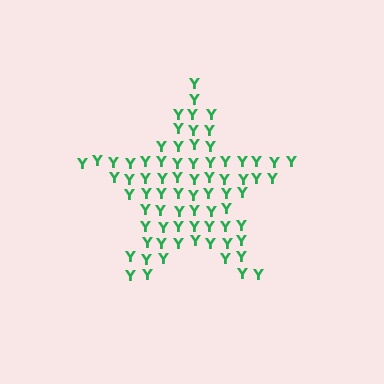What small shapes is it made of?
It is made of small letter Y's.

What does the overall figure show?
The overall figure shows a star.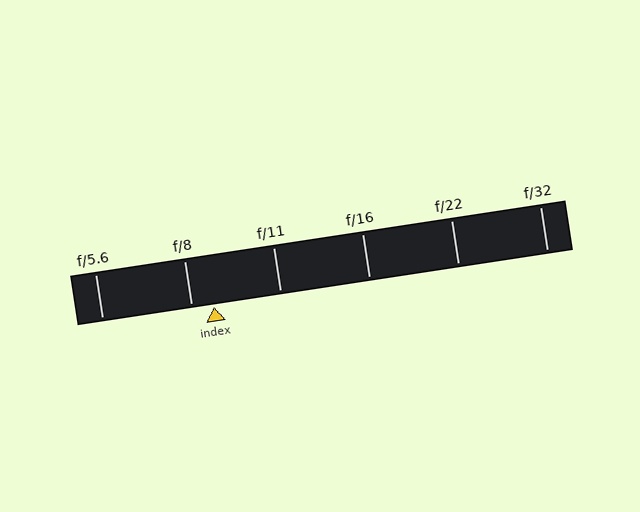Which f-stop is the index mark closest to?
The index mark is closest to f/8.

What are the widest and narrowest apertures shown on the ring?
The widest aperture shown is f/5.6 and the narrowest is f/32.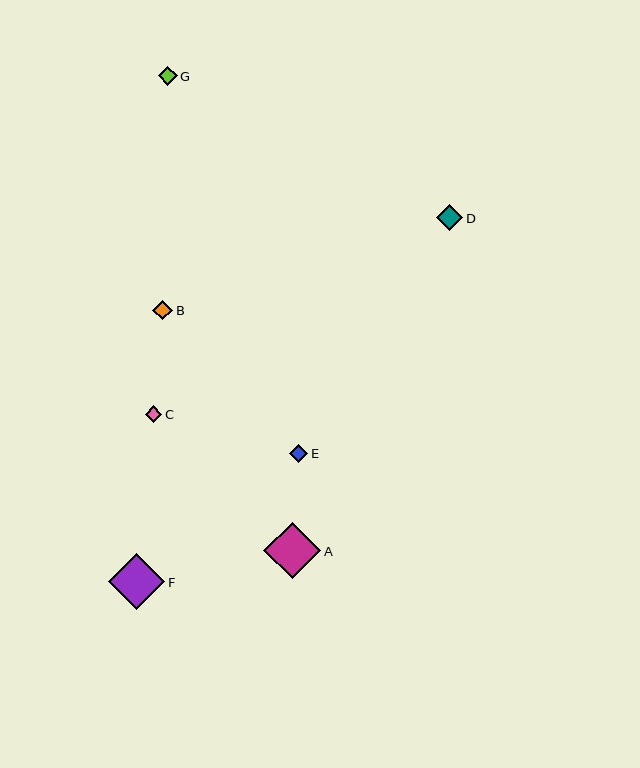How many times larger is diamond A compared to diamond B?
Diamond A is approximately 2.9 times the size of diamond B.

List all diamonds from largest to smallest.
From largest to smallest: A, F, D, B, G, E, C.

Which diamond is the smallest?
Diamond C is the smallest with a size of approximately 17 pixels.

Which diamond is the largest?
Diamond A is the largest with a size of approximately 57 pixels.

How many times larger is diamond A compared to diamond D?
Diamond A is approximately 2.2 times the size of diamond D.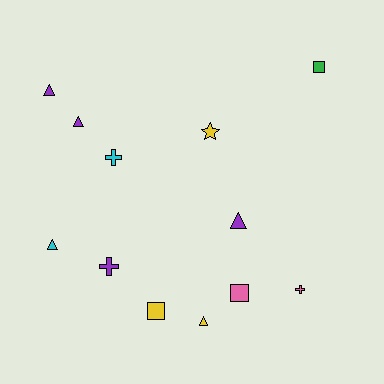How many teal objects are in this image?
There are no teal objects.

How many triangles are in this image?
There are 5 triangles.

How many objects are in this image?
There are 12 objects.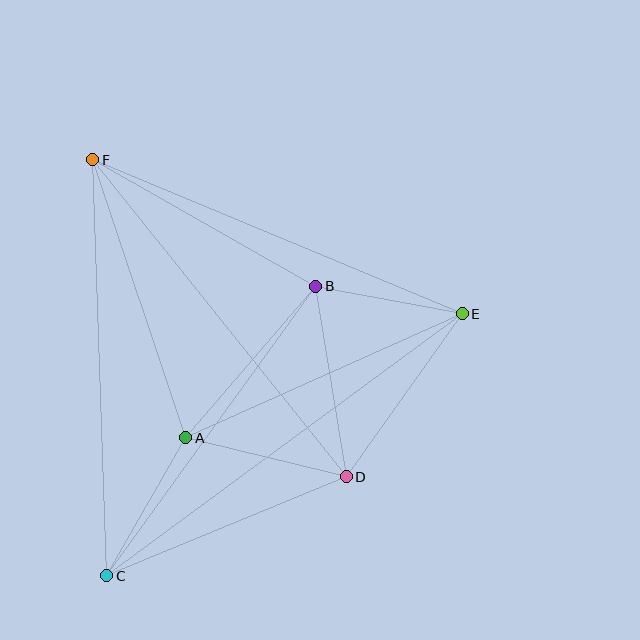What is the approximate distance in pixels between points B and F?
The distance between B and F is approximately 256 pixels.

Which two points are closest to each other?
Points B and E are closest to each other.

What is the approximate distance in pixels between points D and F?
The distance between D and F is approximately 406 pixels.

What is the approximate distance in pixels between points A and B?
The distance between A and B is approximately 199 pixels.